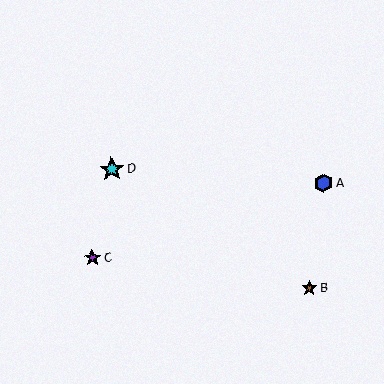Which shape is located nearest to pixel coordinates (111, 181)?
The cyan star (labeled D) at (112, 169) is nearest to that location.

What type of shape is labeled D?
Shape D is a cyan star.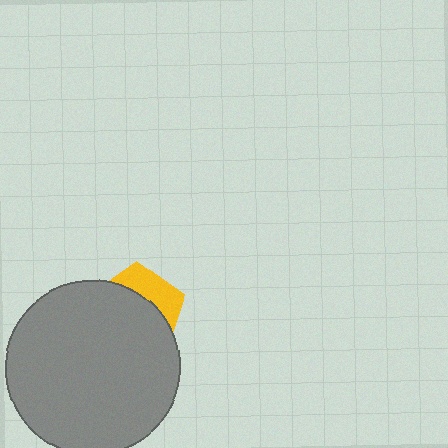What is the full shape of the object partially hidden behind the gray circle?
The partially hidden object is a yellow pentagon.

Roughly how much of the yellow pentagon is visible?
A small part of it is visible (roughly 31%).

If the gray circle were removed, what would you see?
You would see the complete yellow pentagon.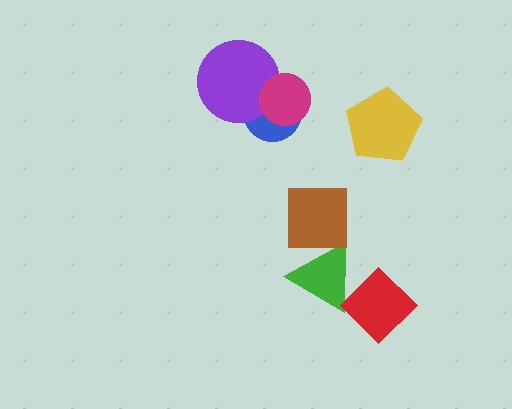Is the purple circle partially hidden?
Yes, it is partially covered by another shape.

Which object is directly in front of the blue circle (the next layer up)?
The purple circle is directly in front of the blue circle.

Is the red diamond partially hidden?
No, no other shape covers it.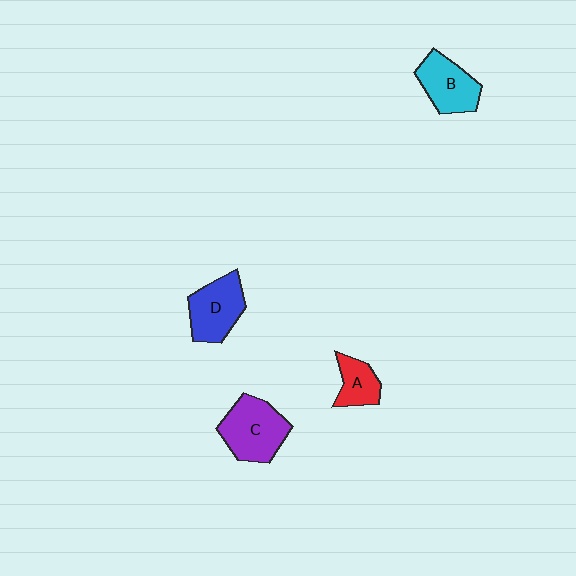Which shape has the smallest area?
Shape A (red).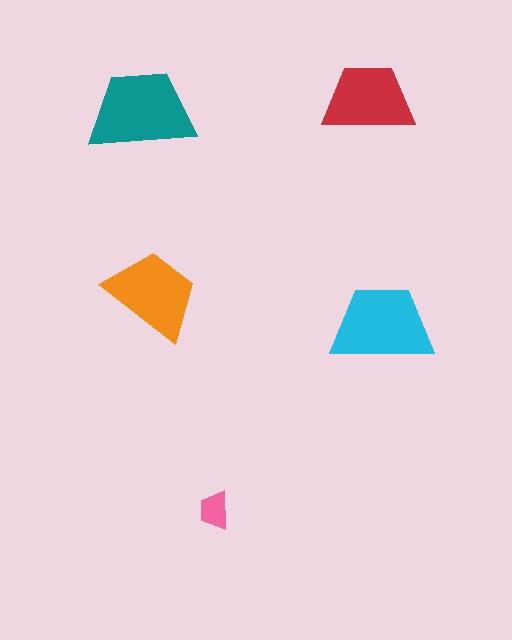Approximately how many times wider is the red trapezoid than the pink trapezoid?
About 2.5 times wider.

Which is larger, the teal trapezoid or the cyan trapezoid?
The teal one.